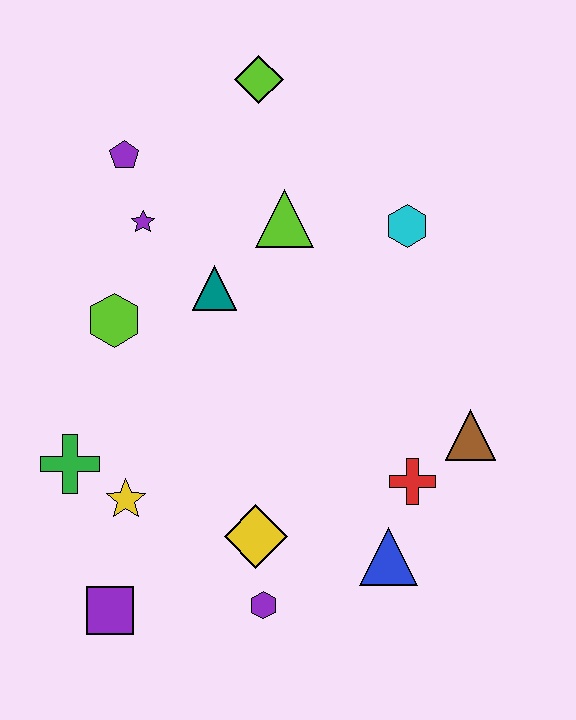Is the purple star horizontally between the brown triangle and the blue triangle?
No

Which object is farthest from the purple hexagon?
The lime diamond is farthest from the purple hexagon.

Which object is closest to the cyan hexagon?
The lime triangle is closest to the cyan hexagon.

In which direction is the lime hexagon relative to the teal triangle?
The lime hexagon is to the left of the teal triangle.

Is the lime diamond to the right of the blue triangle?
No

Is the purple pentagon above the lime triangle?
Yes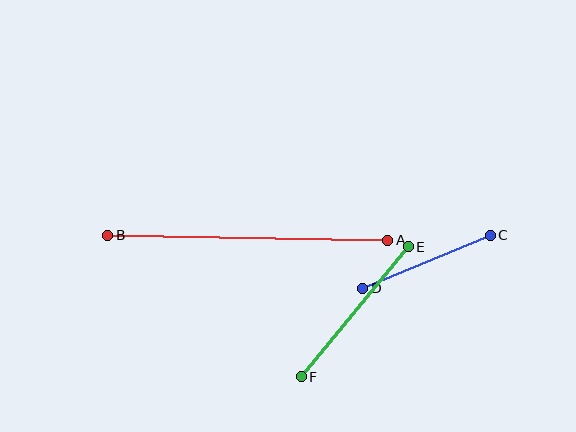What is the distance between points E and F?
The distance is approximately 168 pixels.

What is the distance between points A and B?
The distance is approximately 280 pixels.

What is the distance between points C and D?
The distance is approximately 138 pixels.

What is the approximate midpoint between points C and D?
The midpoint is at approximately (427, 262) pixels.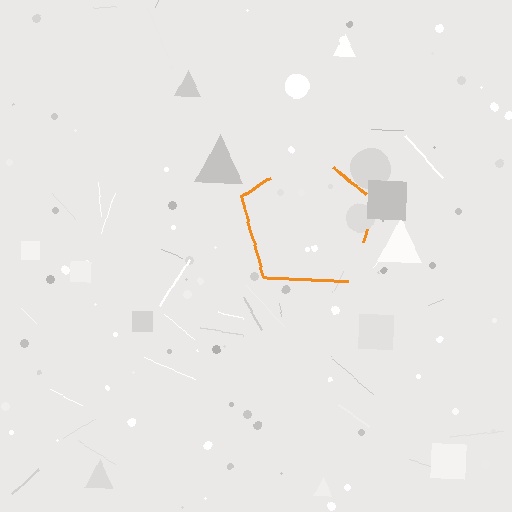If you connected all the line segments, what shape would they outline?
They would outline a pentagon.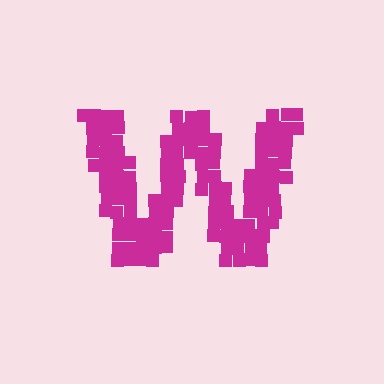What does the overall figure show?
The overall figure shows the letter W.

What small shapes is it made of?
It is made of small squares.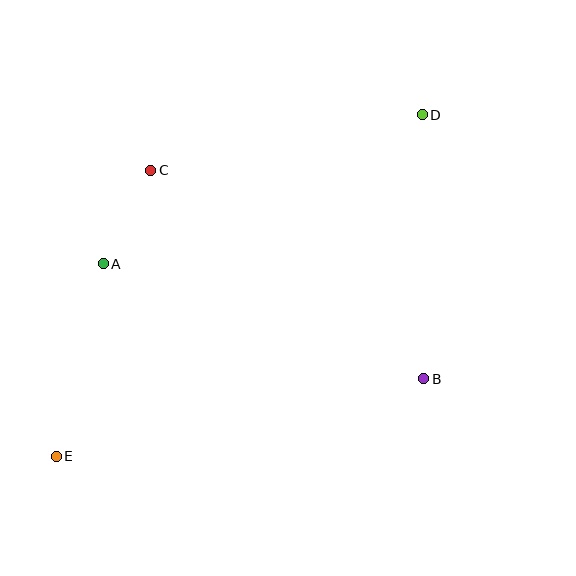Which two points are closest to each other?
Points A and C are closest to each other.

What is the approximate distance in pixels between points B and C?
The distance between B and C is approximately 344 pixels.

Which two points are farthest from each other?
Points D and E are farthest from each other.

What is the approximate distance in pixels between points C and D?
The distance between C and D is approximately 277 pixels.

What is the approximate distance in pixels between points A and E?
The distance between A and E is approximately 199 pixels.